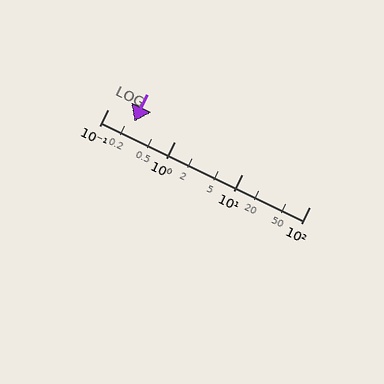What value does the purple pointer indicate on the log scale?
The pointer indicates approximately 0.25.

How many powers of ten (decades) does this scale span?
The scale spans 3 decades, from 0.1 to 100.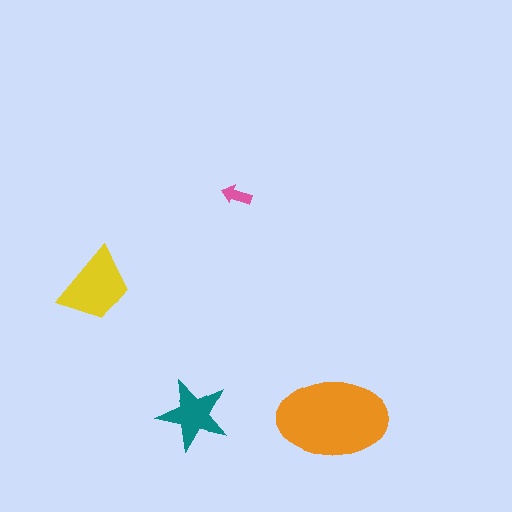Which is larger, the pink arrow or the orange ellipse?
The orange ellipse.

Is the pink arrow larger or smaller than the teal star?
Smaller.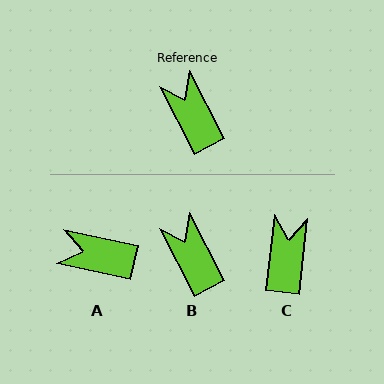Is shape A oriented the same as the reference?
No, it is off by about 50 degrees.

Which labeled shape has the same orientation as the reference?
B.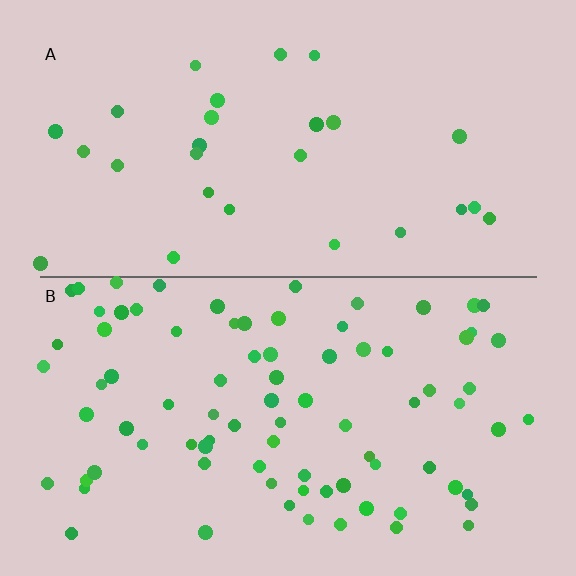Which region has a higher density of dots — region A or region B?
B (the bottom).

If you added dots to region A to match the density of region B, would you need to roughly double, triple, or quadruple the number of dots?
Approximately triple.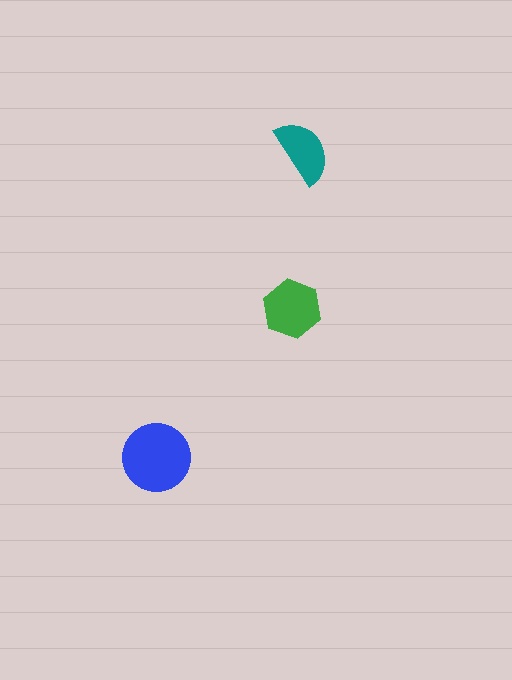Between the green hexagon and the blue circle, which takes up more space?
The blue circle.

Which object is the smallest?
The teal semicircle.